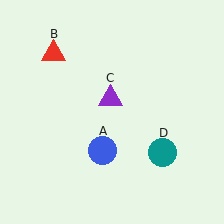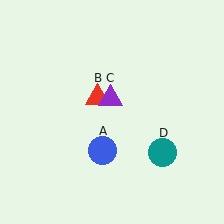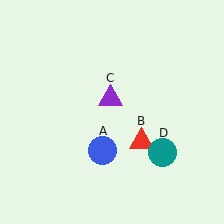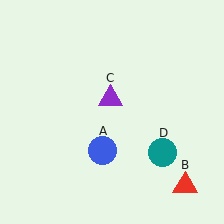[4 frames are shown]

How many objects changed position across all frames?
1 object changed position: red triangle (object B).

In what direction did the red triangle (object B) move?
The red triangle (object B) moved down and to the right.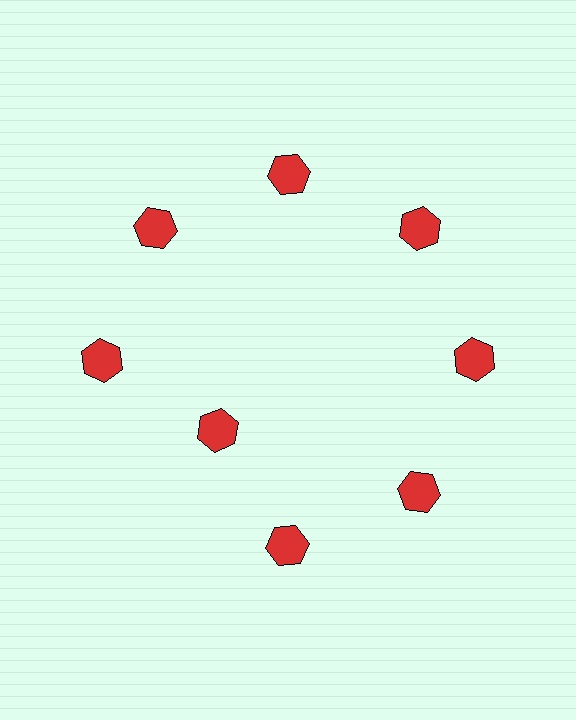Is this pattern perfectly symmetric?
No. The 8 red hexagons are arranged in a ring, but one element near the 8 o'clock position is pulled inward toward the center, breaking the 8-fold rotational symmetry.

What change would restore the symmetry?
The symmetry would be restored by moving it outward, back onto the ring so that all 8 hexagons sit at equal angles and equal distance from the center.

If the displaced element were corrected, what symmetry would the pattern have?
It would have 8-fold rotational symmetry — the pattern would map onto itself every 45 degrees.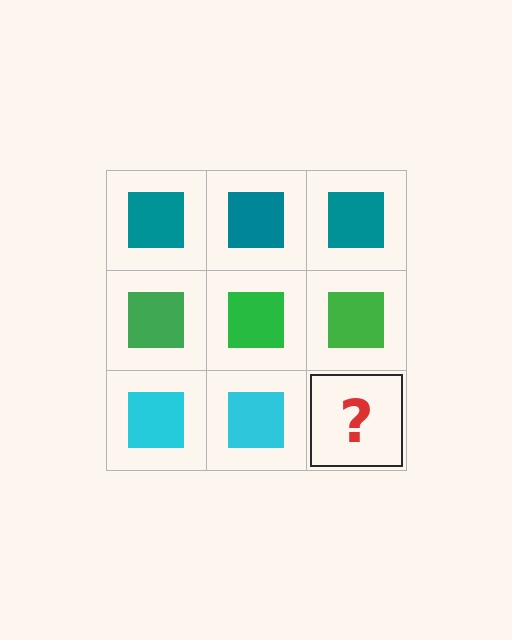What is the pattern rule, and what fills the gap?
The rule is that each row has a consistent color. The gap should be filled with a cyan square.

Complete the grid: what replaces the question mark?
The question mark should be replaced with a cyan square.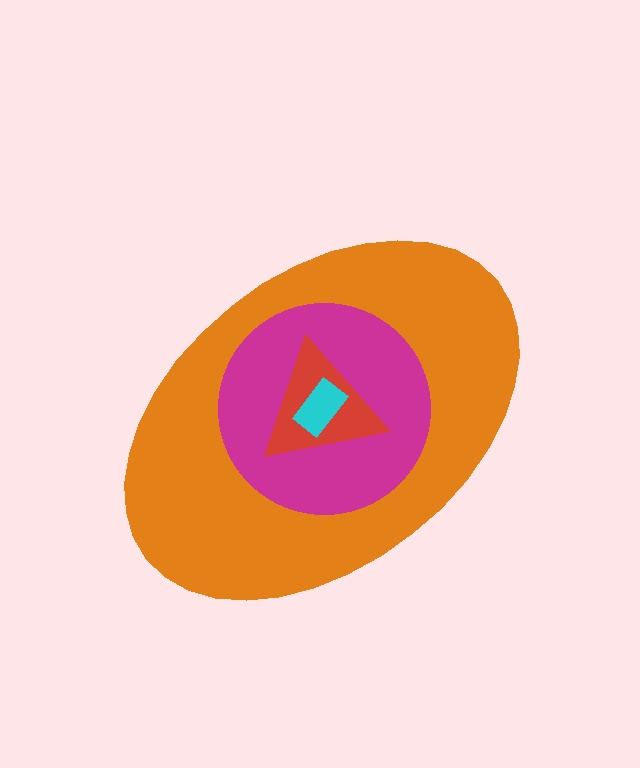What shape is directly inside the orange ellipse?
The magenta circle.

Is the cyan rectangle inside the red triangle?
Yes.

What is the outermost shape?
The orange ellipse.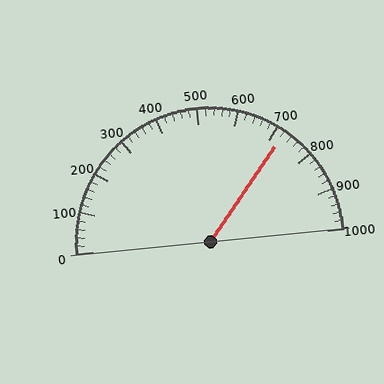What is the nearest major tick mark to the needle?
The nearest major tick mark is 700.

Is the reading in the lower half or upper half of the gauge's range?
The reading is in the upper half of the range (0 to 1000).